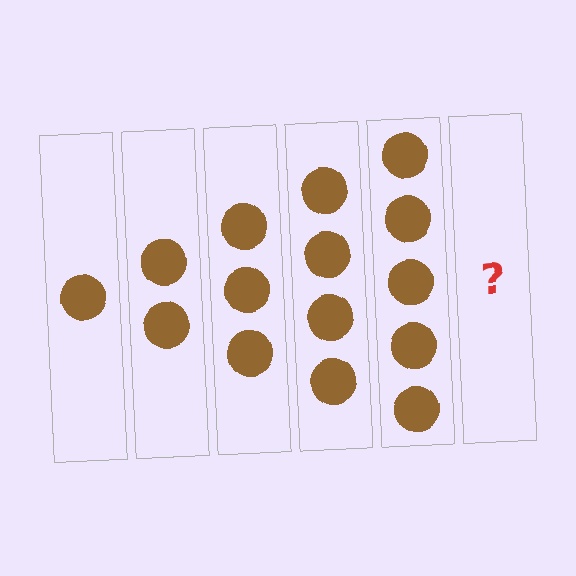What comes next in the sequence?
The next element should be 6 circles.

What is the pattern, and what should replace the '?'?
The pattern is that each step adds one more circle. The '?' should be 6 circles.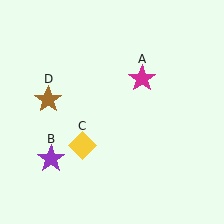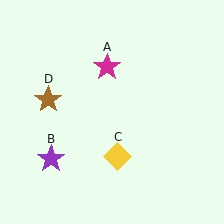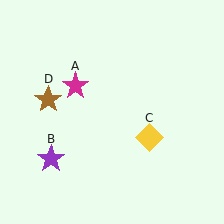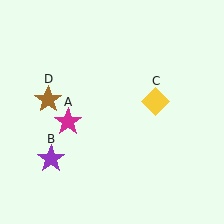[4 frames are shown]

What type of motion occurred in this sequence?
The magenta star (object A), yellow diamond (object C) rotated counterclockwise around the center of the scene.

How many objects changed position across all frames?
2 objects changed position: magenta star (object A), yellow diamond (object C).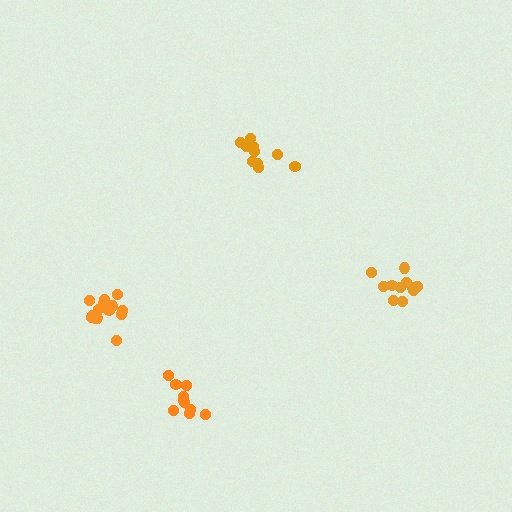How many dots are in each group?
Group 1: 10 dots, Group 2: 10 dots, Group 3: 11 dots, Group 4: 15 dots (46 total).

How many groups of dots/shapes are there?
There are 4 groups.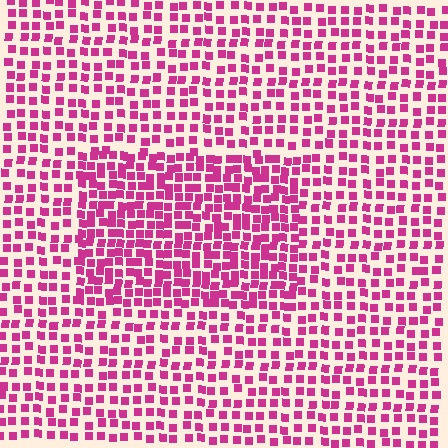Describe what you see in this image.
The image contains small magenta elements arranged at two different densities. A rectangle-shaped region is visible where the elements are more densely packed than the surrounding area.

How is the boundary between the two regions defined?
The boundary is defined by a change in element density (approximately 1.6x ratio). All elements are the same color, size, and shape.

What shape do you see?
I see a rectangle.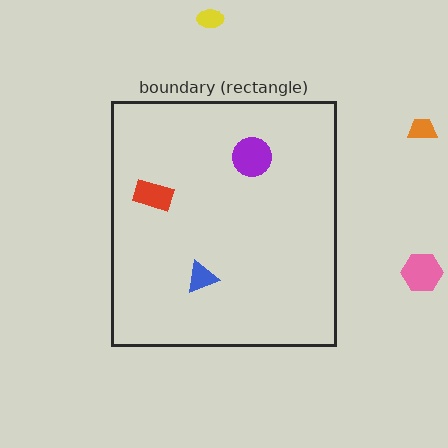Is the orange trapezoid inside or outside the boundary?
Outside.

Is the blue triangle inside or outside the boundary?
Inside.